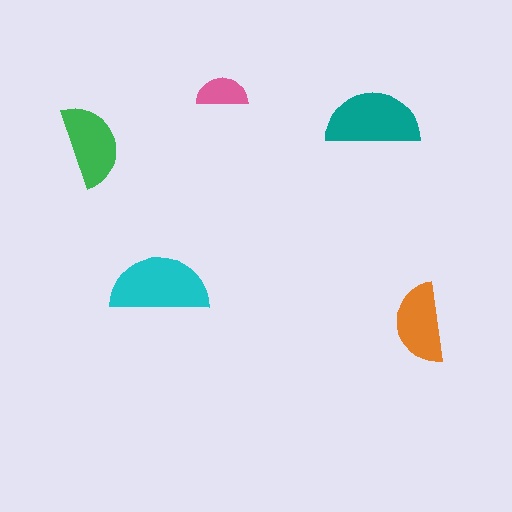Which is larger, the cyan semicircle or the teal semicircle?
The cyan one.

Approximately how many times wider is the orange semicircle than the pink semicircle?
About 1.5 times wider.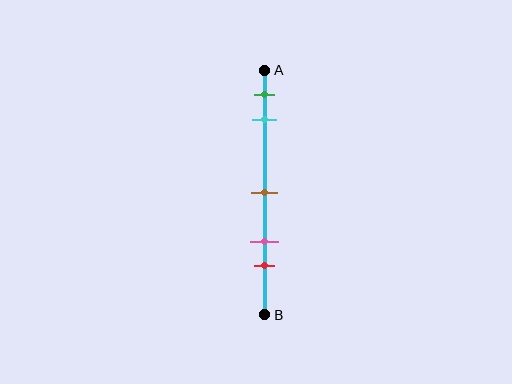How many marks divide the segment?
There are 5 marks dividing the segment.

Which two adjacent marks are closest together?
The green and cyan marks are the closest adjacent pair.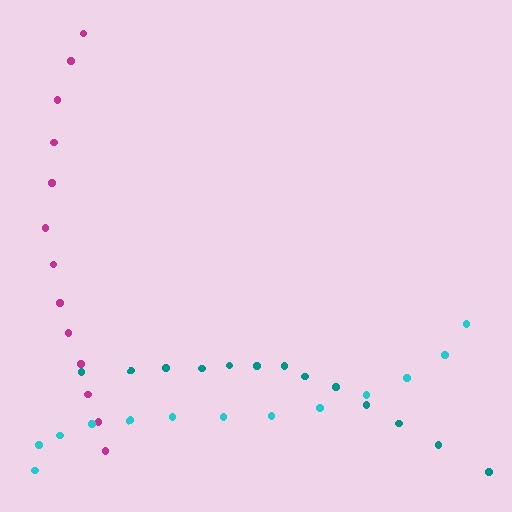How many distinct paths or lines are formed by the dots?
There are 3 distinct paths.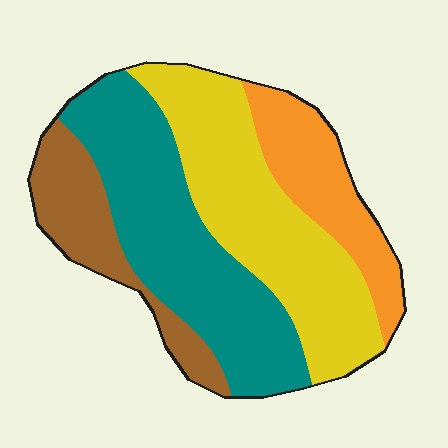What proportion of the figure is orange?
Orange takes up less than a quarter of the figure.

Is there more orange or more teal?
Teal.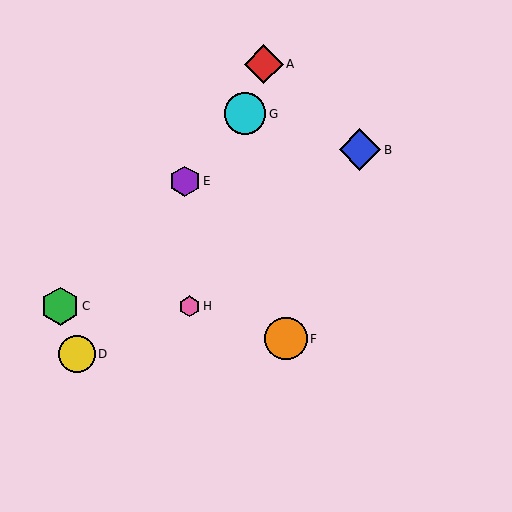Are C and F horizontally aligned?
No, C is at y≈306 and F is at y≈339.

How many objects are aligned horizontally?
2 objects (C, H) are aligned horizontally.